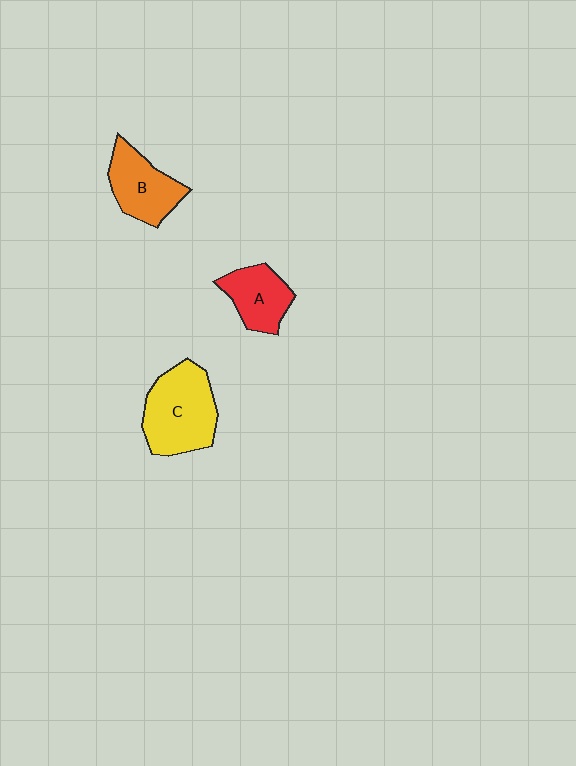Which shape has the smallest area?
Shape A (red).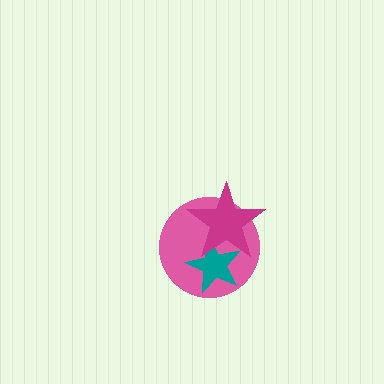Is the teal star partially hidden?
Yes, it is partially covered by another shape.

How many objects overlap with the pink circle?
2 objects overlap with the pink circle.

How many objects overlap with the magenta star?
2 objects overlap with the magenta star.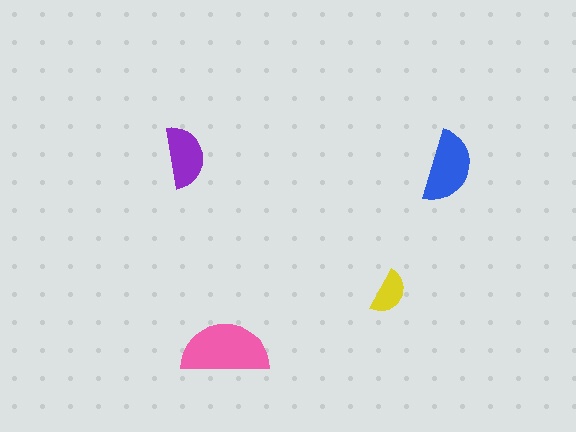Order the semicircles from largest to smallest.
the pink one, the blue one, the purple one, the yellow one.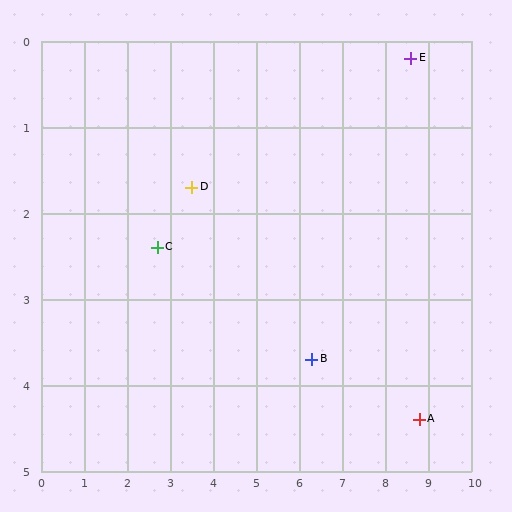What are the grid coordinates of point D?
Point D is at approximately (3.5, 1.7).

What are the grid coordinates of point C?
Point C is at approximately (2.7, 2.4).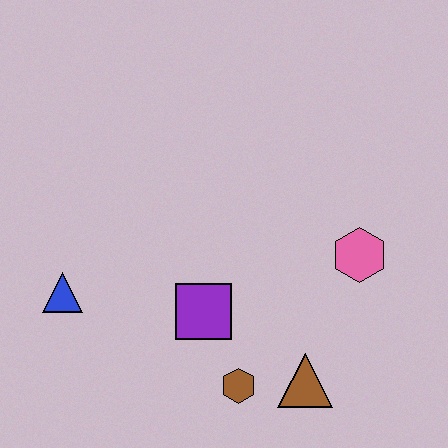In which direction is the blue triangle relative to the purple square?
The blue triangle is to the left of the purple square.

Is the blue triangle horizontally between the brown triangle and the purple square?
No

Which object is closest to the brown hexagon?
The brown triangle is closest to the brown hexagon.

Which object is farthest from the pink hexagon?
The blue triangle is farthest from the pink hexagon.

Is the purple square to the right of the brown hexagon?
No